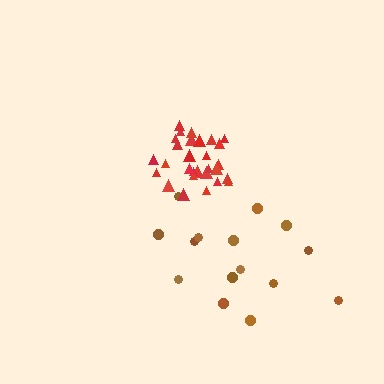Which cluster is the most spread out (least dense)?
Brown.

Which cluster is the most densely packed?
Red.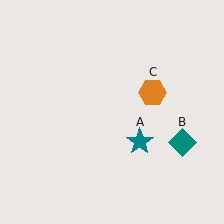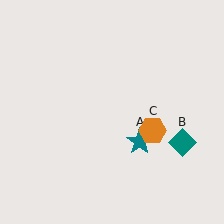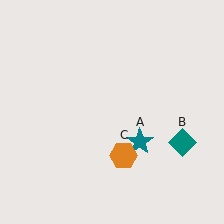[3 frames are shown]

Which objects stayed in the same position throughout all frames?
Teal star (object A) and teal diamond (object B) remained stationary.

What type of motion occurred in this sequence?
The orange hexagon (object C) rotated clockwise around the center of the scene.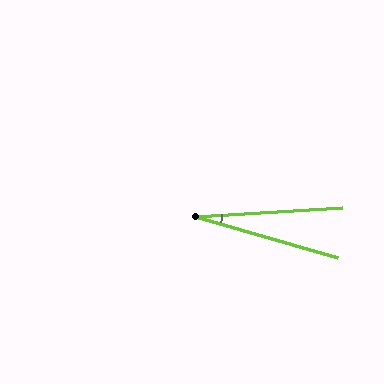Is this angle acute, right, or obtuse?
It is acute.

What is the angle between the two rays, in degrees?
Approximately 20 degrees.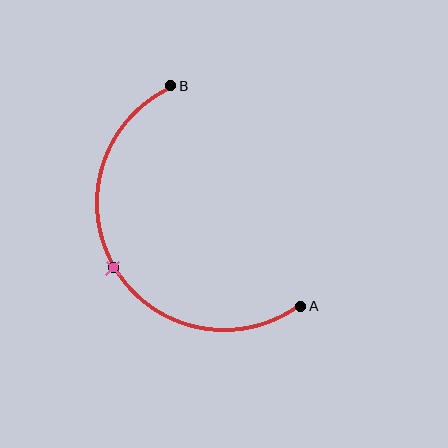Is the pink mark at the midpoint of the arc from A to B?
Yes. The pink mark lies on the arc at equal arc-length from both A and B — it is the arc midpoint.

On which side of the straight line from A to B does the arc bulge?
The arc bulges to the left of the straight line connecting A and B.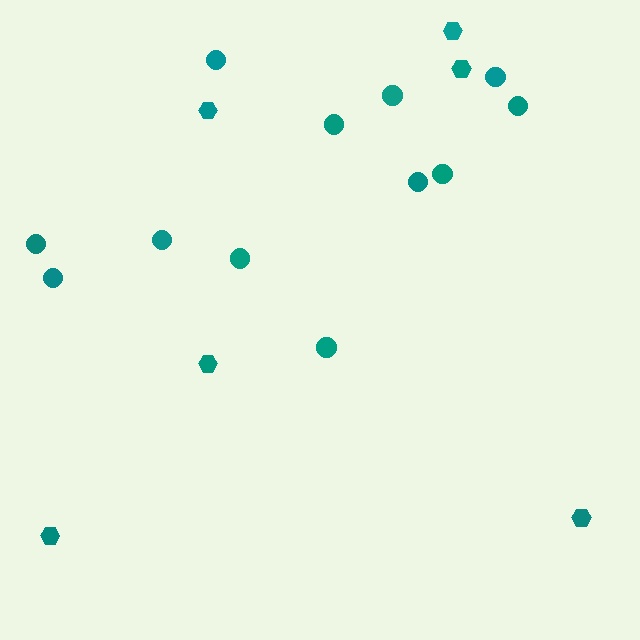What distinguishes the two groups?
There are 2 groups: one group of hexagons (6) and one group of circles (12).